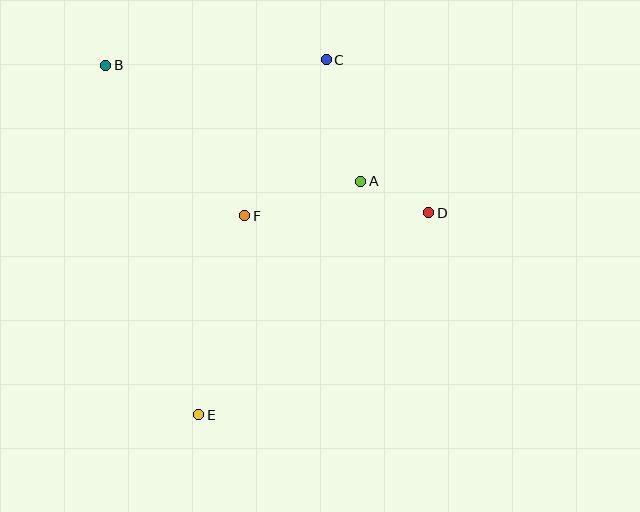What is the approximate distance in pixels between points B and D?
The distance between B and D is approximately 355 pixels.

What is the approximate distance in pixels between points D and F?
The distance between D and F is approximately 184 pixels.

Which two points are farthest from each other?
Points C and E are farthest from each other.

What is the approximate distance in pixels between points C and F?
The distance between C and F is approximately 176 pixels.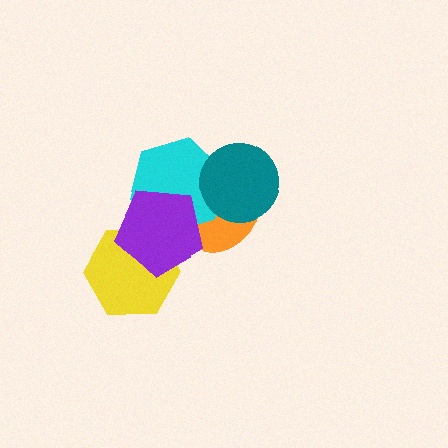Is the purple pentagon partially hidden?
No, no other shape covers it.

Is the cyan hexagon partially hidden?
Yes, it is partially covered by another shape.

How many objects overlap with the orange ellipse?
3 objects overlap with the orange ellipse.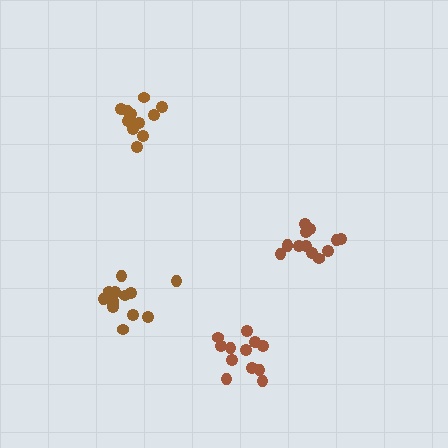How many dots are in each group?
Group 1: 11 dots, Group 2: 13 dots, Group 3: 13 dots, Group 4: 12 dots (49 total).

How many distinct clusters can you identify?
There are 4 distinct clusters.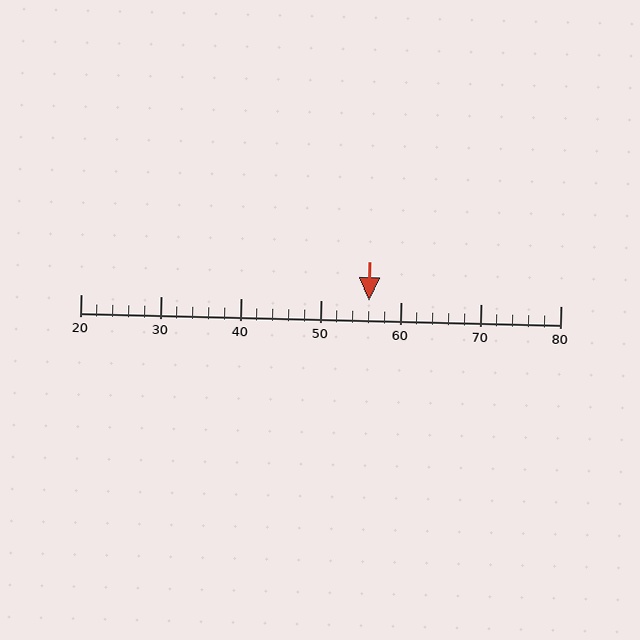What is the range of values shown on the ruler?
The ruler shows values from 20 to 80.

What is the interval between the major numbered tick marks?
The major tick marks are spaced 10 units apart.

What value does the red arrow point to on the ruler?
The red arrow points to approximately 56.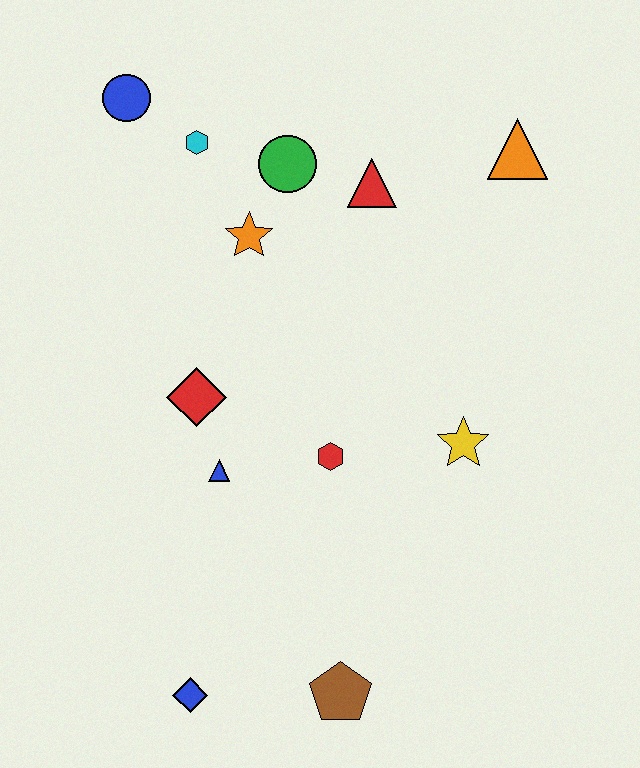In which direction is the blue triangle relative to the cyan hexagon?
The blue triangle is below the cyan hexagon.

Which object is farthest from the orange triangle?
The blue diamond is farthest from the orange triangle.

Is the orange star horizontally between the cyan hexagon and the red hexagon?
Yes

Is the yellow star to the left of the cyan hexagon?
No